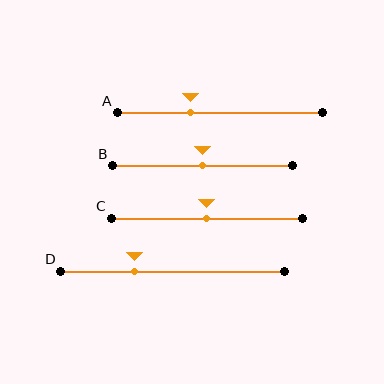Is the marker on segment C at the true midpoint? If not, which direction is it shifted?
Yes, the marker on segment C is at the true midpoint.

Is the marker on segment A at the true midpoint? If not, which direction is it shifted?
No, the marker on segment A is shifted to the left by about 14% of the segment length.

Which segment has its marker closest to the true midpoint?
Segment B has its marker closest to the true midpoint.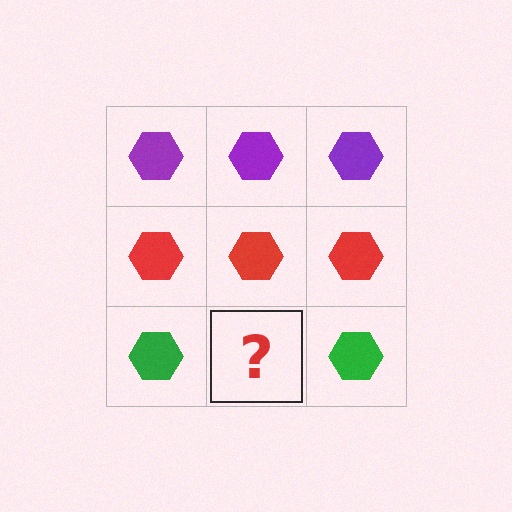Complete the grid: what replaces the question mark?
The question mark should be replaced with a green hexagon.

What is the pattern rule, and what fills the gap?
The rule is that each row has a consistent color. The gap should be filled with a green hexagon.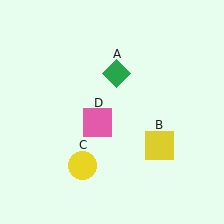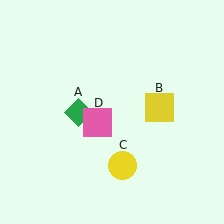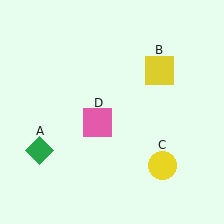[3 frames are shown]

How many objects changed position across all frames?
3 objects changed position: green diamond (object A), yellow square (object B), yellow circle (object C).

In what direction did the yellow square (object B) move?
The yellow square (object B) moved up.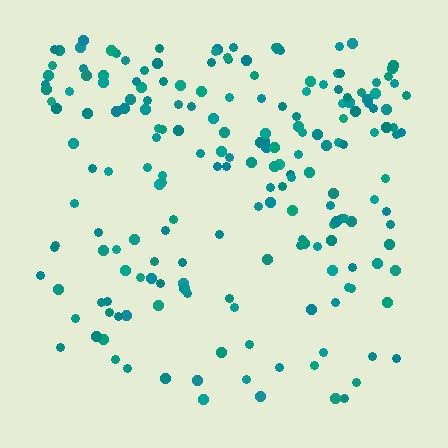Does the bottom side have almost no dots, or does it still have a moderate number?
Still a moderate number, just noticeably fewer than the top.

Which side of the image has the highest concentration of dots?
The top.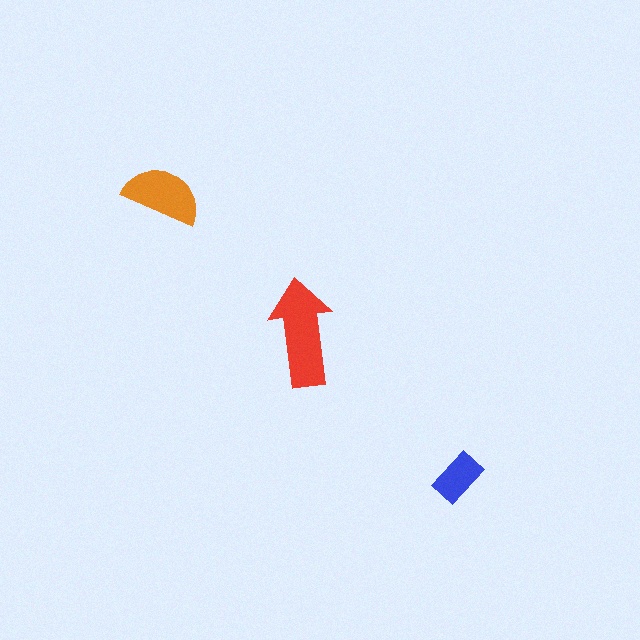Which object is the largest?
The red arrow.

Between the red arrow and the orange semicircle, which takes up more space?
The red arrow.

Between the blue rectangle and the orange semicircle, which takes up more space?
The orange semicircle.